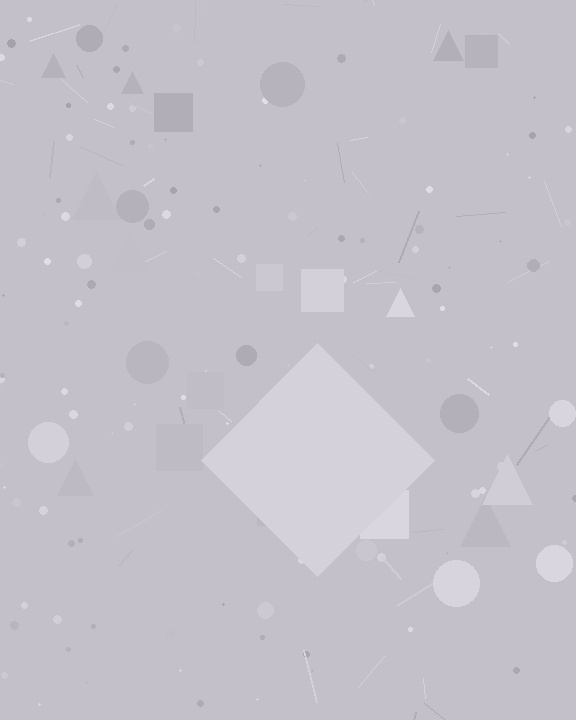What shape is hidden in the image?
A diamond is hidden in the image.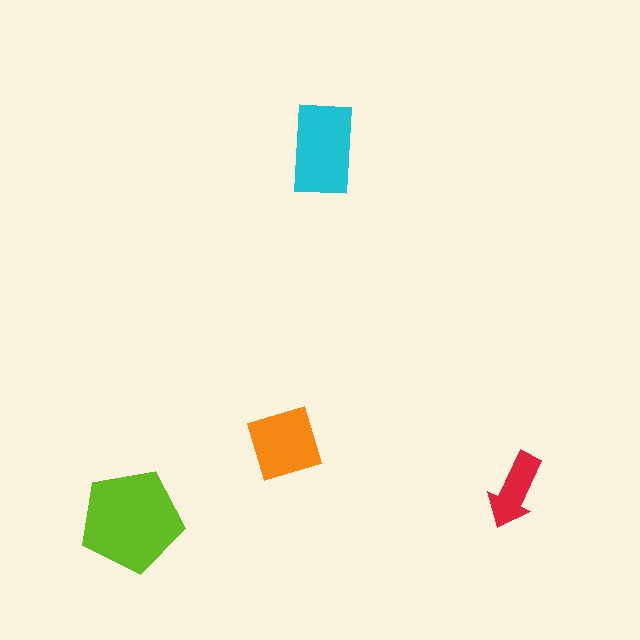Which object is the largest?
The lime pentagon.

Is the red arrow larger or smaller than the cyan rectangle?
Smaller.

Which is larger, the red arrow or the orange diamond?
The orange diamond.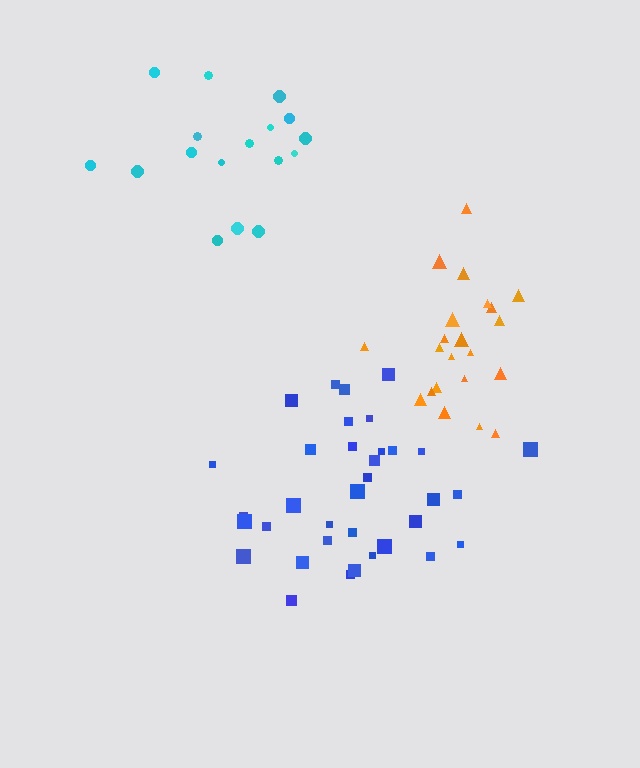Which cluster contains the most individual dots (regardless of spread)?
Blue (35).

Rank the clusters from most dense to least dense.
orange, blue, cyan.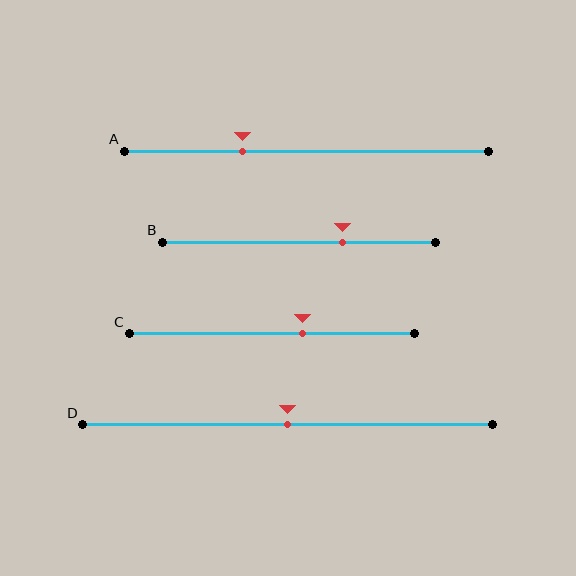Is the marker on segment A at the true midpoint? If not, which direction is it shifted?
No, the marker on segment A is shifted to the left by about 17% of the segment length.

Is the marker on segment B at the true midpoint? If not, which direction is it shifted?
No, the marker on segment B is shifted to the right by about 16% of the segment length.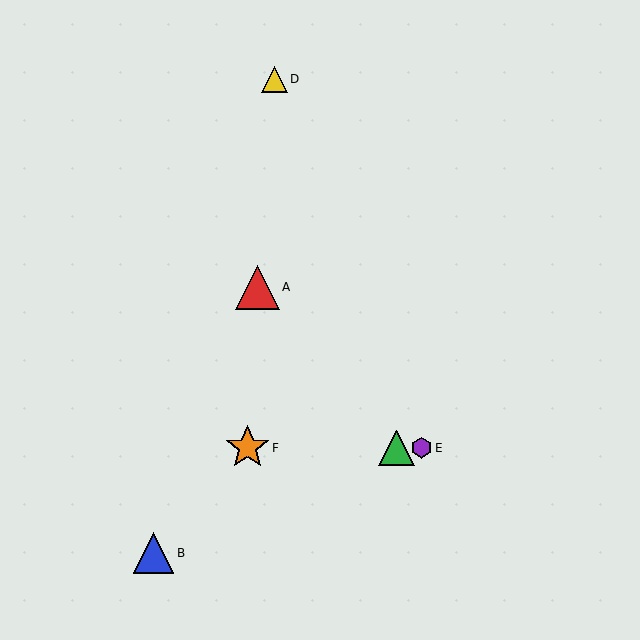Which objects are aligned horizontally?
Objects C, E, F are aligned horizontally.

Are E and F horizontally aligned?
Yes, both are at y≈448.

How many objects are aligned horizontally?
3 objects (C, E, F) are aligned horizontally.